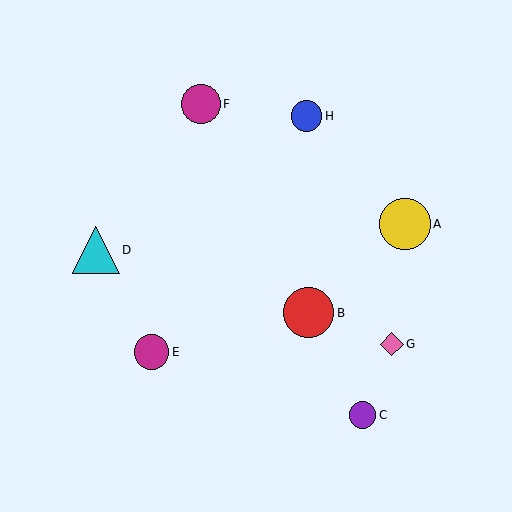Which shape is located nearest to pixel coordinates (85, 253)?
The cyan triangle (labeled D) at (96, 250) is nearest to that location.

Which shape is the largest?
The yellow circle (labeled A) is the largest.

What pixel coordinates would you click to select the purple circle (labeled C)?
Click at (363, 415) to select the purple circle C.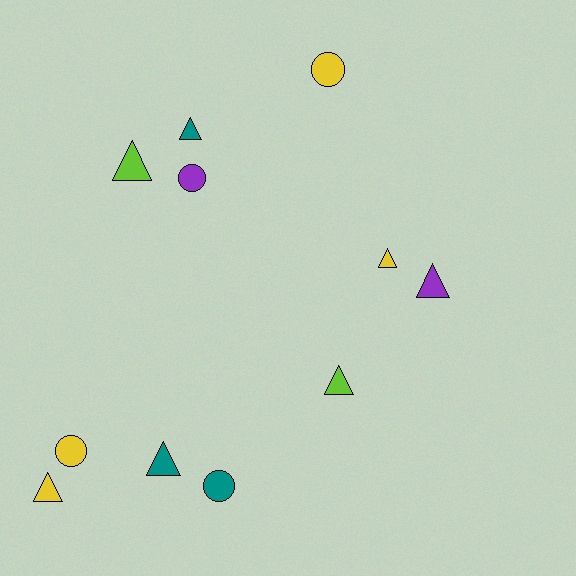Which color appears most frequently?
Yellow, with 4 objects.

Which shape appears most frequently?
Triangle, with 7 objects.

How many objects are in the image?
There are 11 objects.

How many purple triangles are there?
There is 1 purple triangle.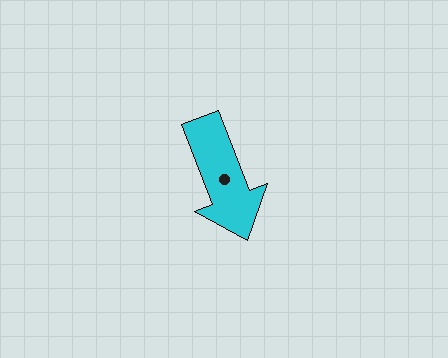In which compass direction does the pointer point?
South.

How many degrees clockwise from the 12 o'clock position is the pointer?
Approximately 159 degrees.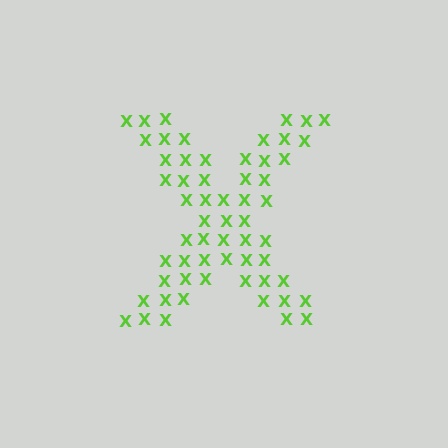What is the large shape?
The large shape is the letter X.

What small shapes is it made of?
It is made of small letter X's.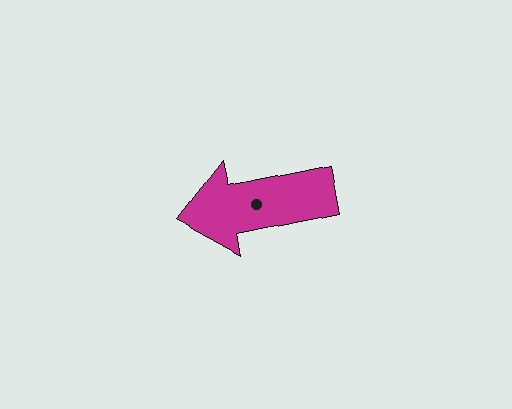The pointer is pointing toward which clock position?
Roughly 9 o'clock.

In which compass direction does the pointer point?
West.